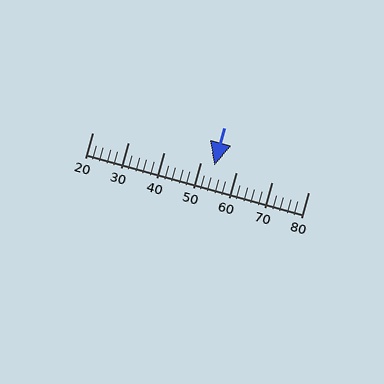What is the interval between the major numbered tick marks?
The major tick marks are spaced 10 units apart.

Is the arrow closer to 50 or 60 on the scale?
The arrow is closer to 50.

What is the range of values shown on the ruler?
The ruler shows values from 20 to 80.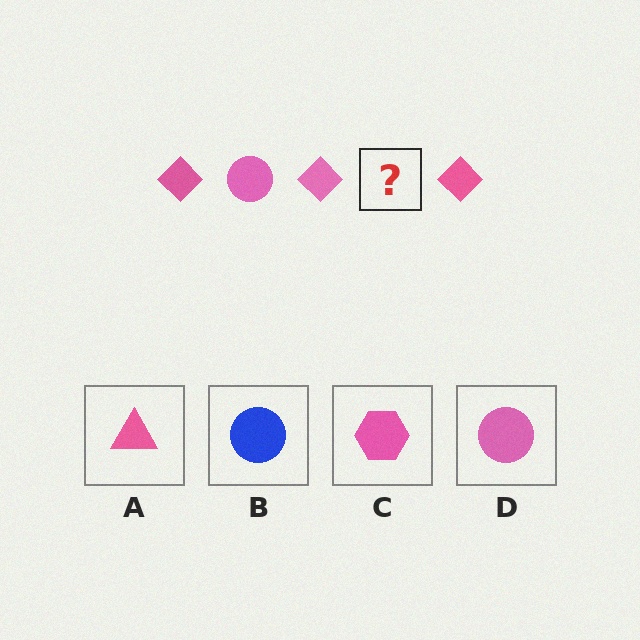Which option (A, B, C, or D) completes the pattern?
D.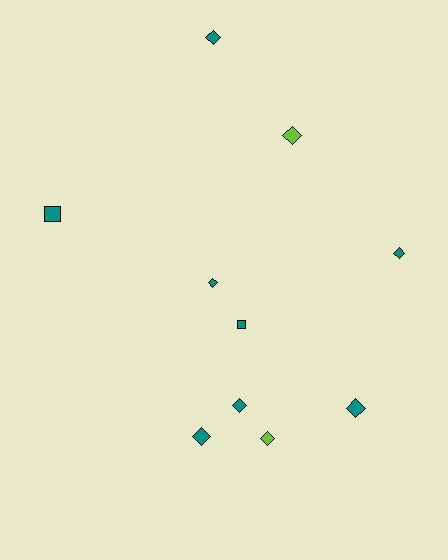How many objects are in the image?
There are 10 objects.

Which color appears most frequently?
Teal, with 8 objects.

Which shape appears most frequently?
Diamond, with 8 objects.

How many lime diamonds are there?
There are 2 lime diamonds.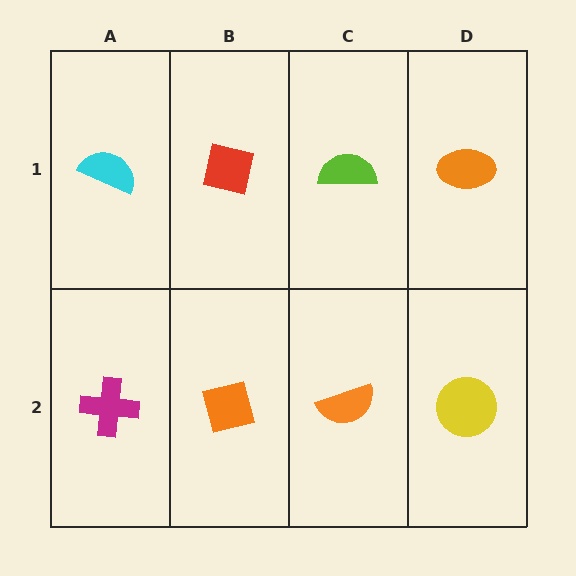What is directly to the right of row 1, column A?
A red square.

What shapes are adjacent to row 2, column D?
An orange ellipse (row 1, column D), an orange semicircle (row 2, column C).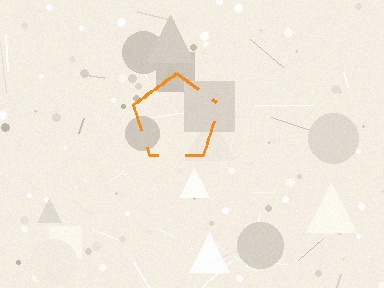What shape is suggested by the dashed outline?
The dashed outline suggests a pentagon.